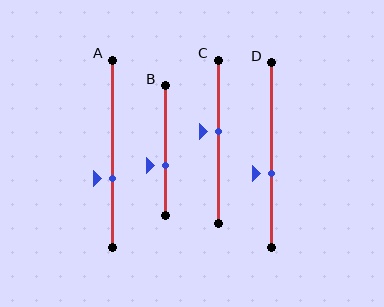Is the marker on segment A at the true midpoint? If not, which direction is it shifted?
No, the marker on segment A is shifted downward by about 13% of the segment length.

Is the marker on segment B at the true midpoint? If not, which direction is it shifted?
No, the marker on segment B is shifted downward by about 11% of the segment length.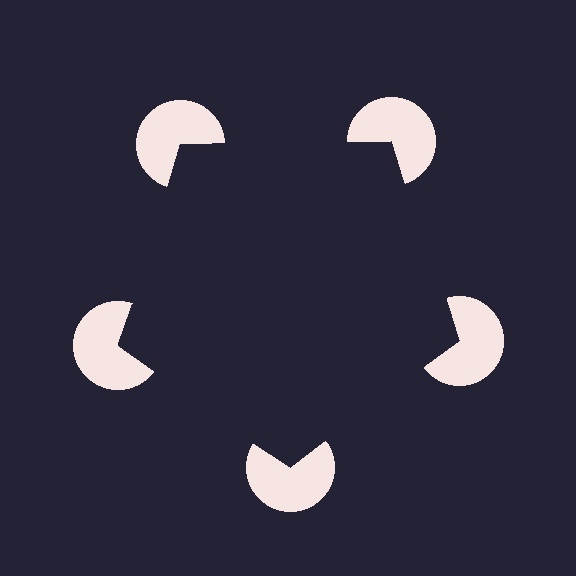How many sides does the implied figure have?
5 sides.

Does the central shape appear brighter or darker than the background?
It typically appears slightly darker than the background, even though no actual brightness change is drawn.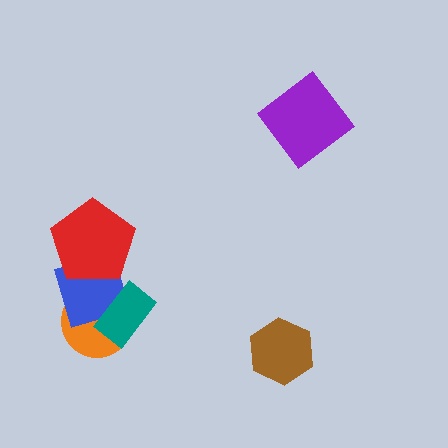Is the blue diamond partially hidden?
Yes, it is partially covered by another shape.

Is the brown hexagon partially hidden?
No, no other shape covers it.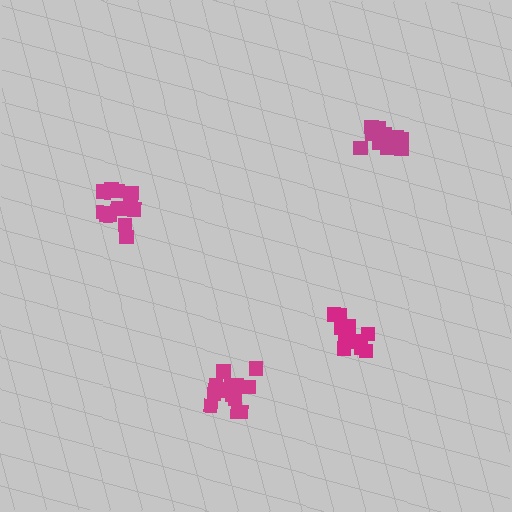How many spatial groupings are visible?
There are 4 spatial groupings.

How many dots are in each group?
Group 1: 12 dots, Group 2: 15 dots, Group 3: 11 dots, Group 4: 13 dots (51 total).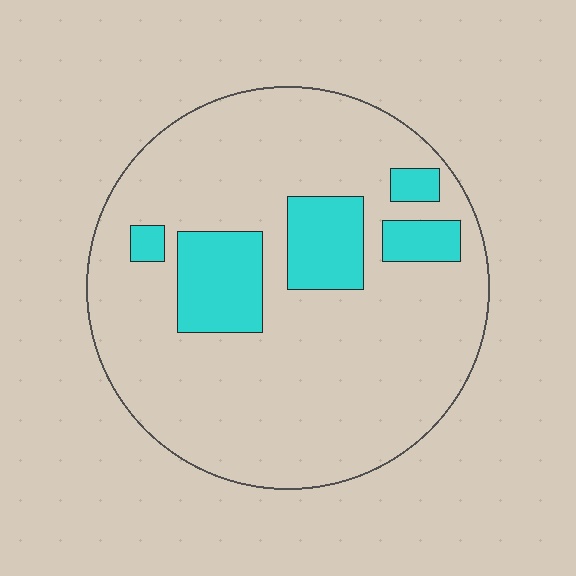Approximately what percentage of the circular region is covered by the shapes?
Approximately 15%.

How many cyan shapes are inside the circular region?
5.